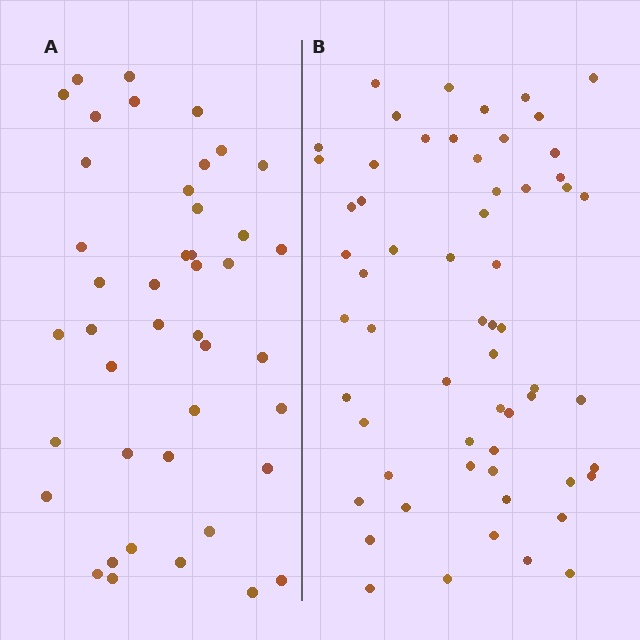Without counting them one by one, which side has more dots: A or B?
Region B (the right region) has more dots.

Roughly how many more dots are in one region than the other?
Region B has approximately 15 more dots than region A.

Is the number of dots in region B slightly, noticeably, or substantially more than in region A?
Region B has noticeably more, but not dramatically so. The ratio is roughly 1.4 to 1.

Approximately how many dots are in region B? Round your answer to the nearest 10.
About 60 dots.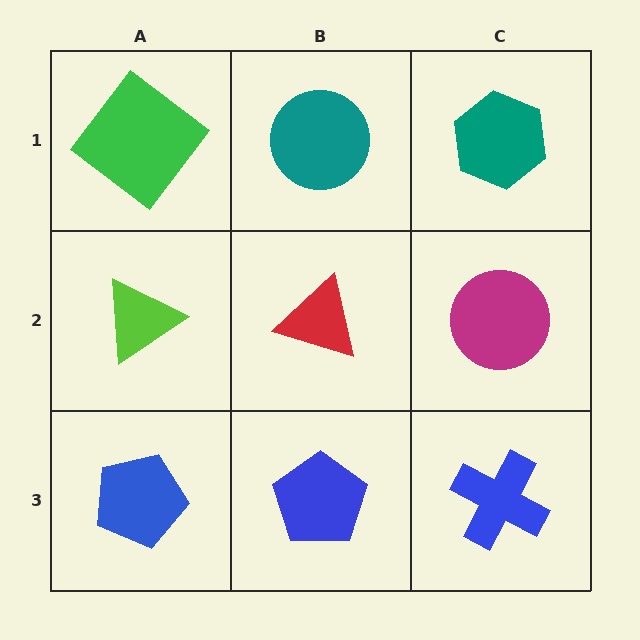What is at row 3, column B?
A blue pentagon.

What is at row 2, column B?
A red triangle.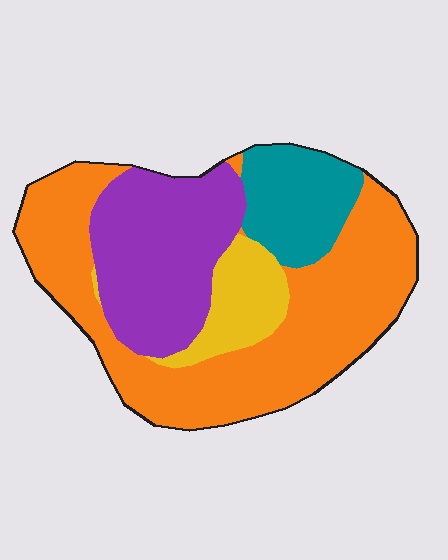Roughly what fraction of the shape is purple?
Purple takes up about one quarter (1/4) of the shape.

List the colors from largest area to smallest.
From largest to smallest: orange, purple, teal, yellow.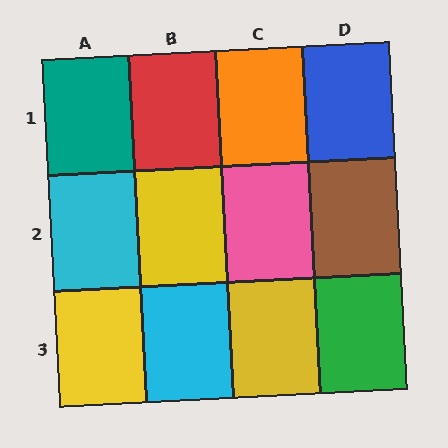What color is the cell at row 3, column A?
Yellow.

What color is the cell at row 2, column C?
Pink.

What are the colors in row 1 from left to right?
Teal, red, orange, blue.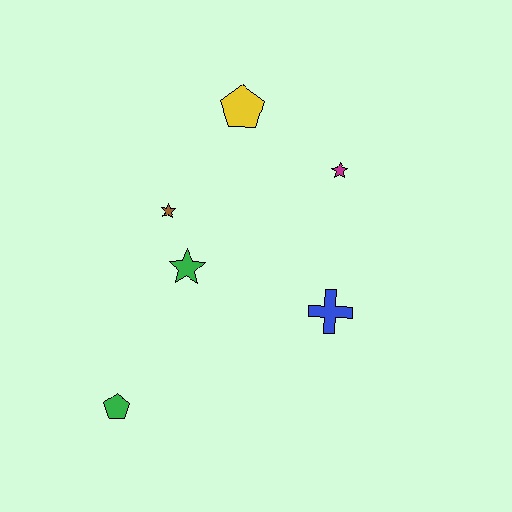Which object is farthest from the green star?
The magenta star is farthest from the green star.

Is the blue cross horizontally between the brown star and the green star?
No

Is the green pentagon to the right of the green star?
No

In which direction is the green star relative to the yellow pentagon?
The green star is below the yellow pentagon.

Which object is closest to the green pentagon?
The green star is closest to the green pentagon.